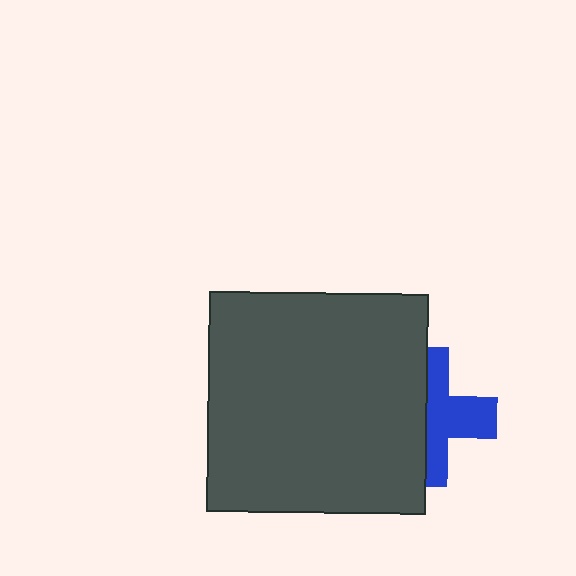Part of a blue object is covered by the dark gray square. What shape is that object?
It is a cross.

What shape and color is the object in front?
The object in front is a dark gray square.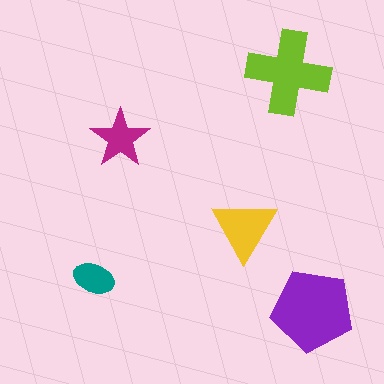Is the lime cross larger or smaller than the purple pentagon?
Smaller.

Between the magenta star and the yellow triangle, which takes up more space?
The yellow triangle.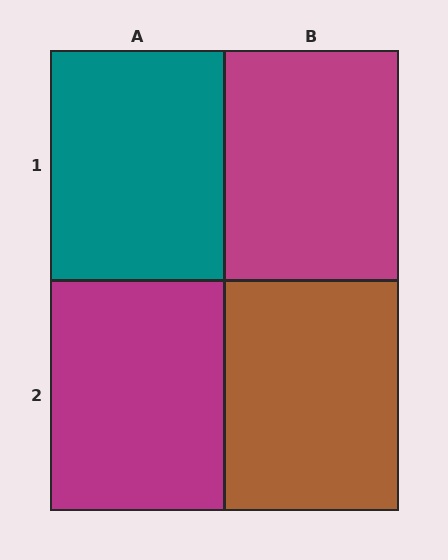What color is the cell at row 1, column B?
Magenta.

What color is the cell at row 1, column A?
Teal.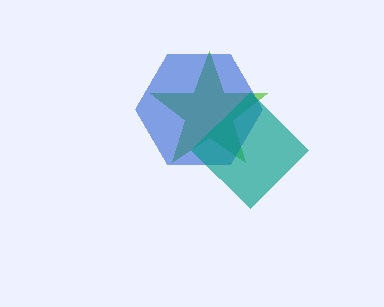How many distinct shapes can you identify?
There are 3 distinct shapes: a lime star, a blue hexagon, a teal diamond.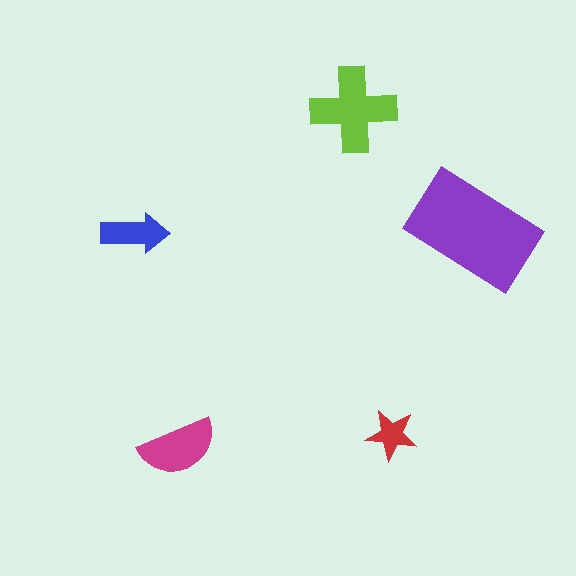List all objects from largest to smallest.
The purple rectangle, the lime cross, the magenta semicircle, the blue arrow, the red star.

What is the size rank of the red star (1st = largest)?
5th.